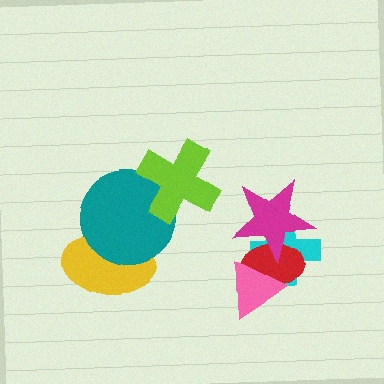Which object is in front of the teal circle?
The lime cross is in front of the teal circle.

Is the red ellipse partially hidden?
Yes, it is partially covered by another shape.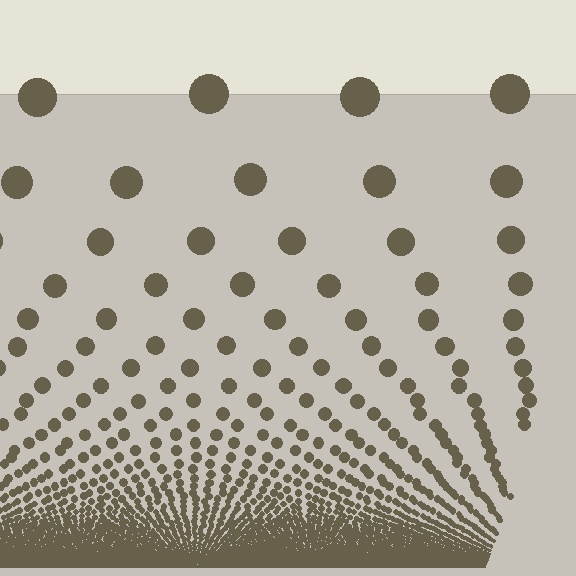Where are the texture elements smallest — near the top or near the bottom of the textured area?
Near the bottom.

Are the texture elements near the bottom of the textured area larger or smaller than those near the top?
Smaller. The gradient is inverted — elements near the bottom are smaller and denser.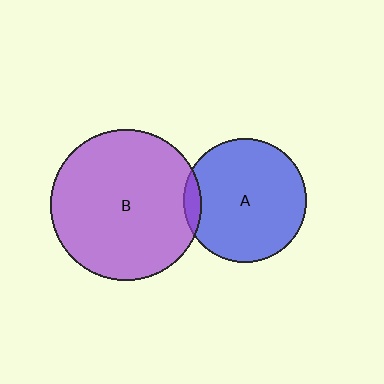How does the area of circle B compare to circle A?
Approximately 1.5 times.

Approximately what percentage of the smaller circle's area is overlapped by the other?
Approximately 5%.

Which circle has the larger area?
Circle B (purple).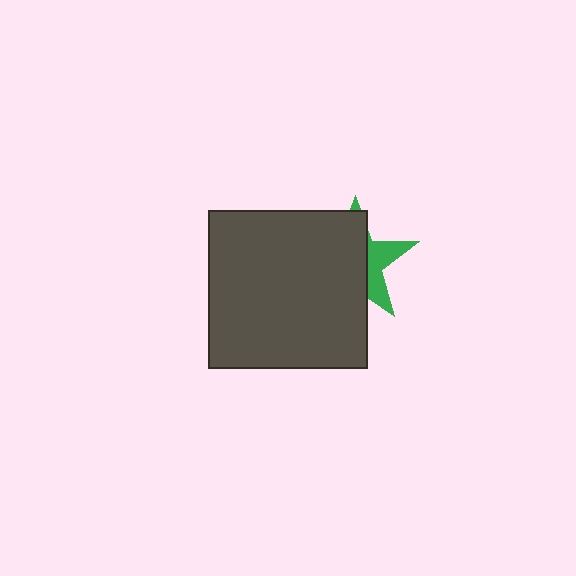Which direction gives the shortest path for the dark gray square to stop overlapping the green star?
Moving left gives the shortest separation.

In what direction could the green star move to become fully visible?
The green star could move right. That would shift it out from behind the dark gray square entirely.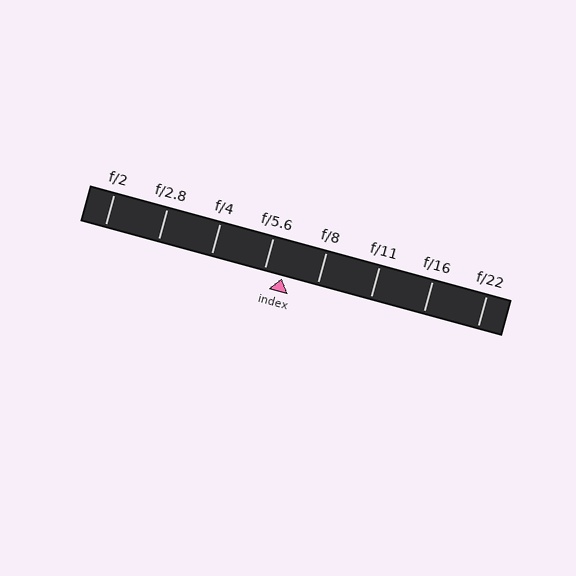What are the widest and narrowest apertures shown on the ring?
The widest aperture shown is f/2 and the narrowest is f/22.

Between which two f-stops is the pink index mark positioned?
The index mark is between f/5.6 and f/8.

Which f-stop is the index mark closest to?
The index mark is closest to f/5.6.